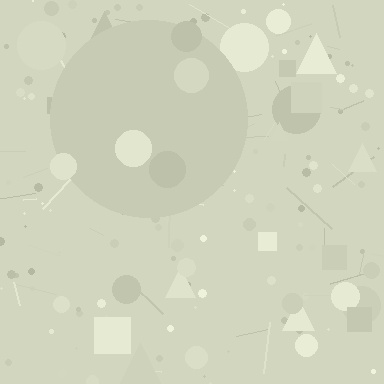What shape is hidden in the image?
A circle is hidden in the image.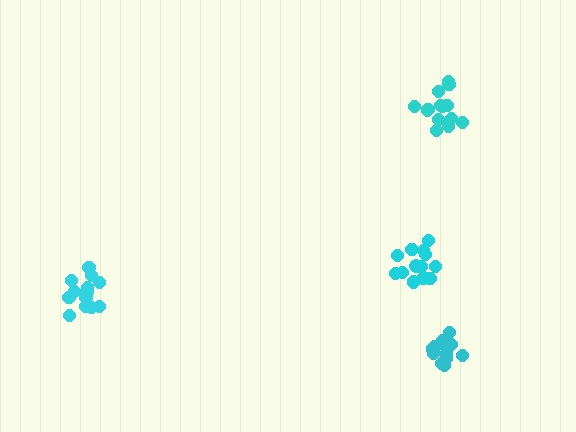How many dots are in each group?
Group 1: 14 dots, Group 2: 13 dots, Group 3: 14 dots, Group 4: 14 dots (55 total).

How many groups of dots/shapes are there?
There are 4 groups.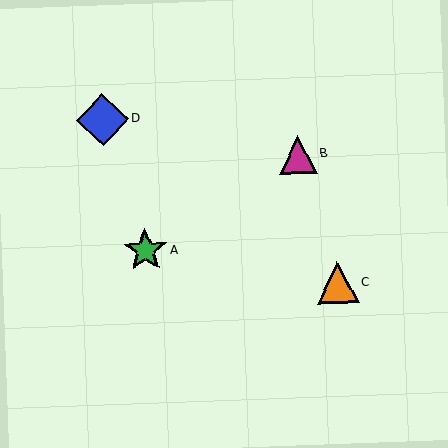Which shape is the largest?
The blue diamond (labeled D) is the largest.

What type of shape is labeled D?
Shape D is a blue diamond.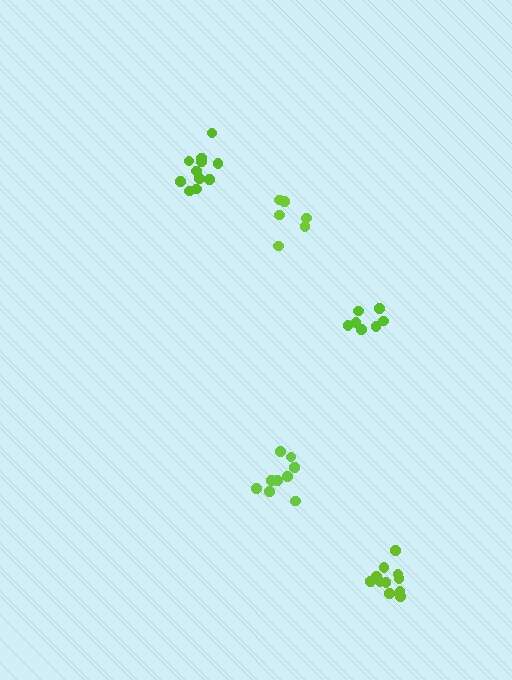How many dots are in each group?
Group 1: 11 dots, Group 2: 11 dots, Group 3: 9 dots, Group 4: 6 dots, Group 5: 7 dots (44 total).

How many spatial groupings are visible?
There are 5 spatial groupings.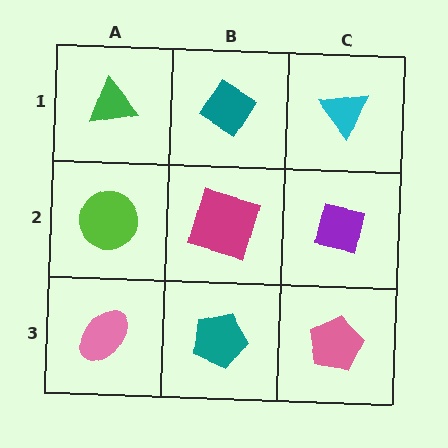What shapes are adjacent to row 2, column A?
A green triangle (row 1, column A), a pink ellipse (row 3, column A), a magenta square (row 2, column B).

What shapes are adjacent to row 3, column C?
A purple square (row 2, column C), a teal pentagon (row 3, column B).